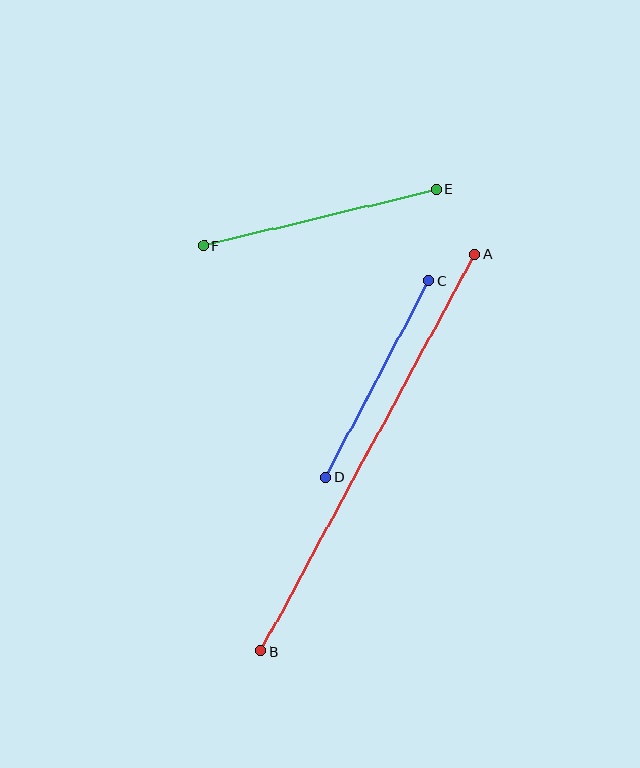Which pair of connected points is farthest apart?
Points A and B are farthest apart.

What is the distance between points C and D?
The distance is approximately 222 pixels.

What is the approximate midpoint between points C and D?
The midpoint is at approximately (377, 379) pixels.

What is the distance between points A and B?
The distance is approximately 451 pixels.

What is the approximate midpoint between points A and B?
The midpoint is at approximately (368, 453) pixels.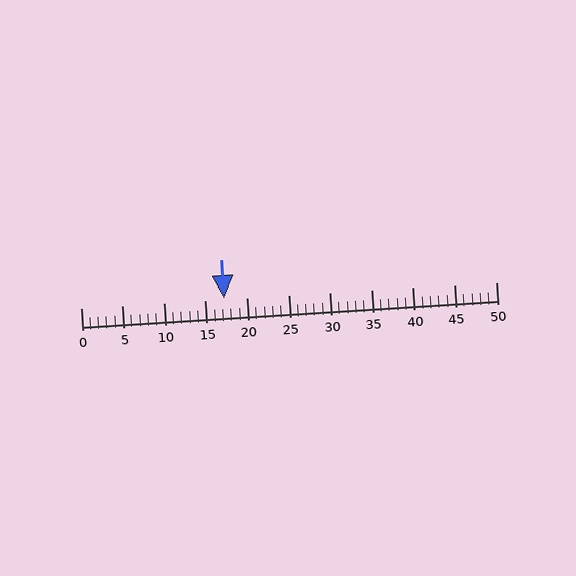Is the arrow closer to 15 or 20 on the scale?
The arrow is closer to 15.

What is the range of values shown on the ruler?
The ruler shows values from 0 to 50.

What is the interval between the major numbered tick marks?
The major tick marks are spaced 5 units apart.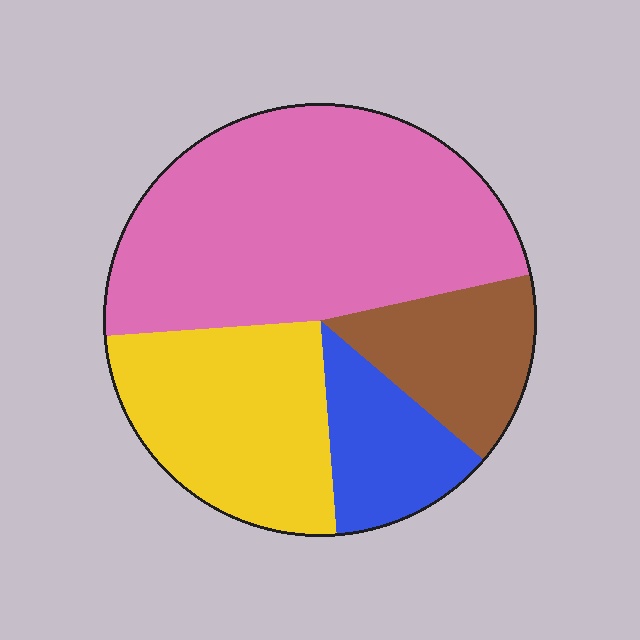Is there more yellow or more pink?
Pink.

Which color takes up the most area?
Pink, at roughly 50%.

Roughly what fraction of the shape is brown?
Brown takes up less than a sixth of the shape.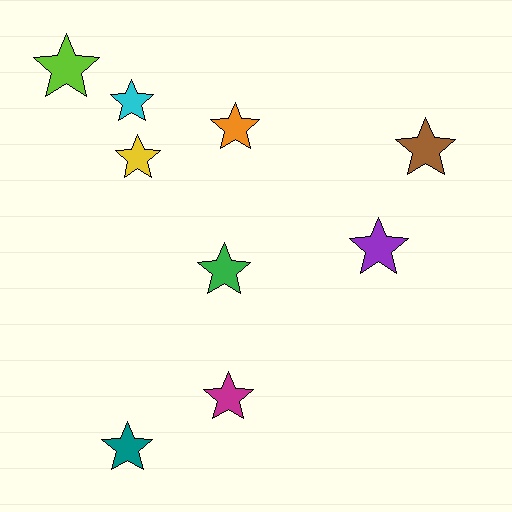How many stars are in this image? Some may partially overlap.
There are 9 stars.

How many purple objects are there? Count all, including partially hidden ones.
There is 1 purple object.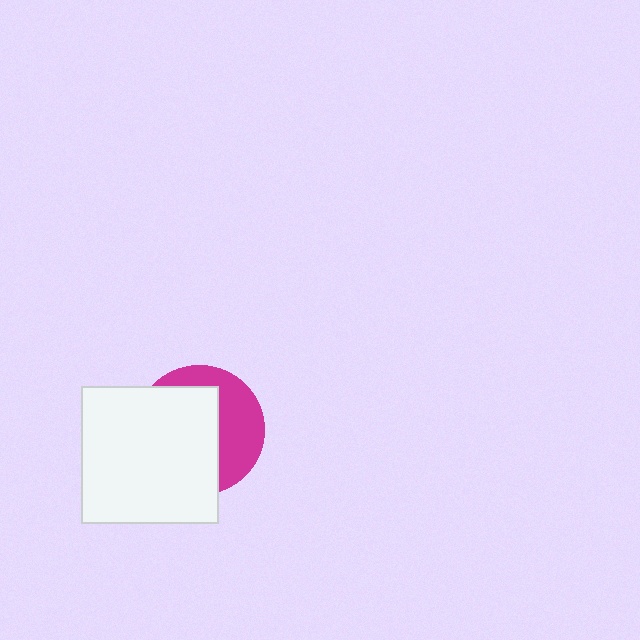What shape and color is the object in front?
The object in front is a white square.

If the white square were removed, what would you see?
You would see the complete magenta circle.